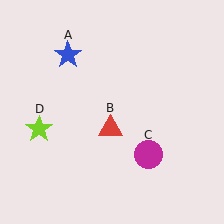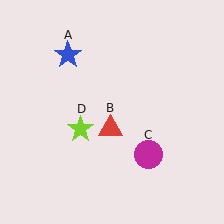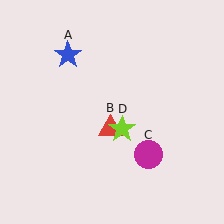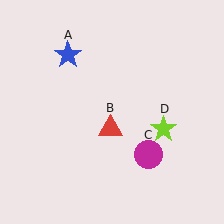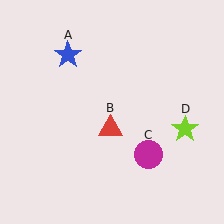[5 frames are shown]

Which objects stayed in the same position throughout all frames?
Blue star (object A) and red triangle (object B) and magenta circle (object C) remained stationary.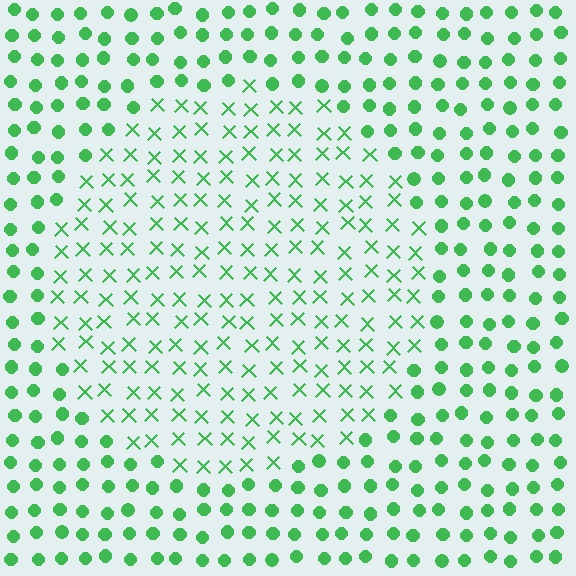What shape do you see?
I see a circle.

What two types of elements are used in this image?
The image uses X marks inside the circle region and circles outside it.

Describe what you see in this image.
The image is filled with small green elements arranged in a uniform grid. A circle-shaped region contains X marks, while the surrounding area contains circles. The boundary is defined purely by the change in element shape.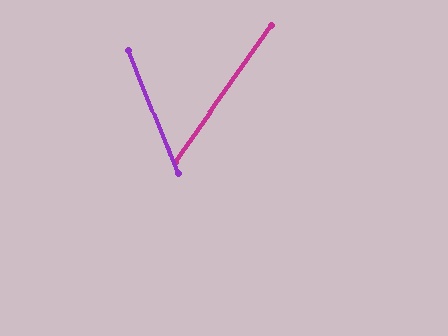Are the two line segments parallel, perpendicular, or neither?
Neither parallel nor perpendicular — they differ by about 57°.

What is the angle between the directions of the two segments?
Approximately 57 degrees.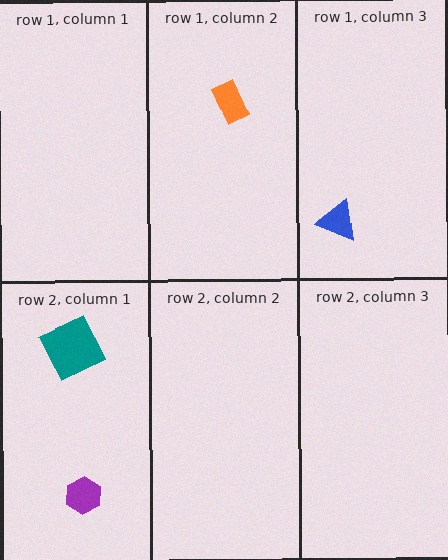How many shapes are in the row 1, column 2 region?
1.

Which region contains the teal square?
The row 2, column 1 region.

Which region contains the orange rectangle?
The row 1, column 2 region.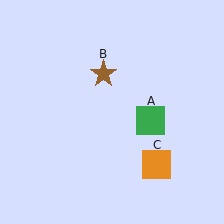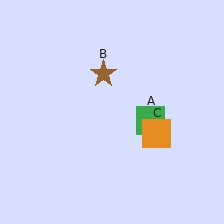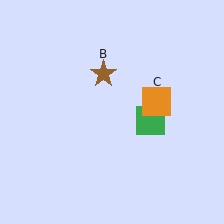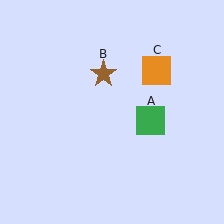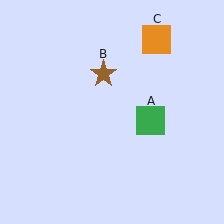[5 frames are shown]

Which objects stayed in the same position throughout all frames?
Green square (object A) and brown star (object B) remained stationary.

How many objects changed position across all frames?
1 object changed position: orange square (object C).